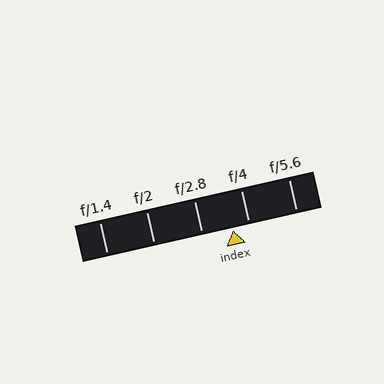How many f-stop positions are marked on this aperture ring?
There are 5 f-stop positions marked.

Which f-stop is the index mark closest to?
The index mark is closest to f/4.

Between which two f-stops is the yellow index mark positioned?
The index mark is between f/2.8 and f/4.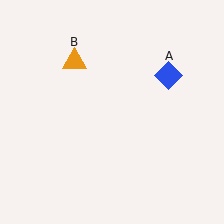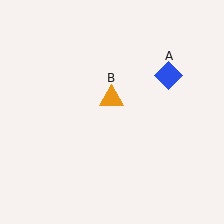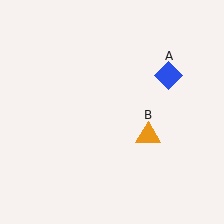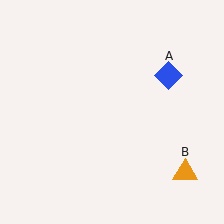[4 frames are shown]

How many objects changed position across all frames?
1 object changed position: orange triangle (object B).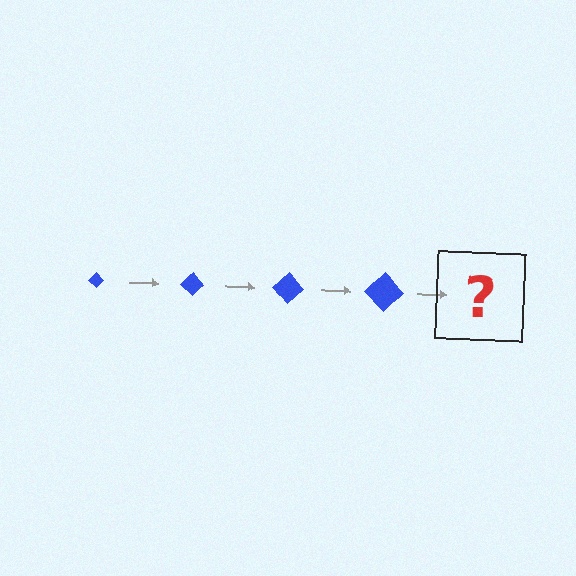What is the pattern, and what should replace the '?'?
The pattern is that the diamond gets progressively larger each step. The '?' should be a blue diamond, larger than the previous one.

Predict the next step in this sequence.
The next step is a blue diamond, larger than the previous one.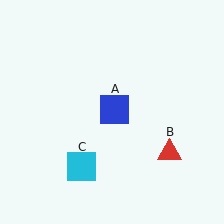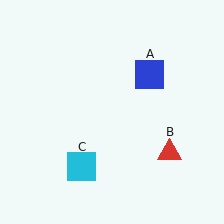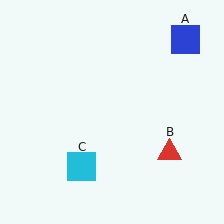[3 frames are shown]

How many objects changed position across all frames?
1 object changed position: blue square (object A).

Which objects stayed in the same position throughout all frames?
Red triangle (object B) and cyan square (object C) remained stationary.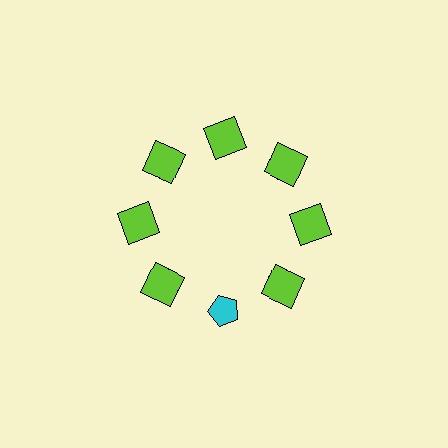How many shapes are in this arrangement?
There are 8 shapes arranged in a ring pattern.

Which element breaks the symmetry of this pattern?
The cyan pentagon at roughly the 6 o'clock position breaks the symmetry. All other shapes are lime squares.